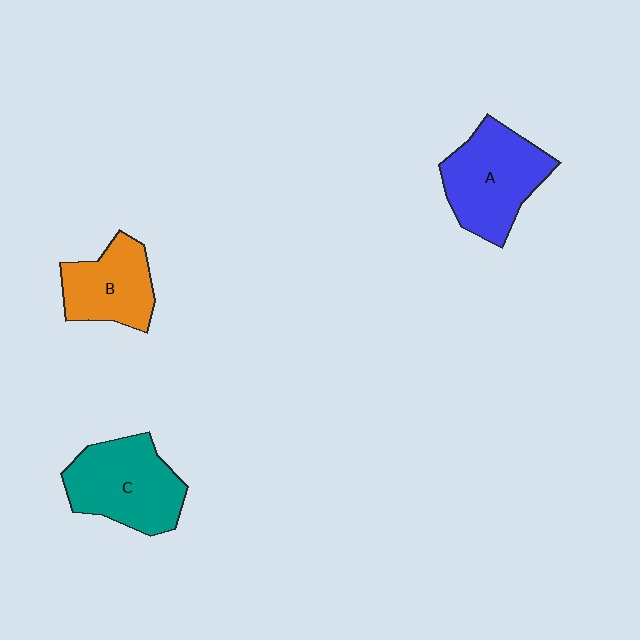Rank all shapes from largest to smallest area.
From largest to smallest: A (blue), C (teal), B (orange).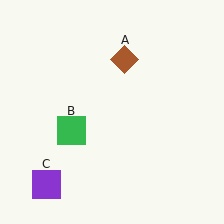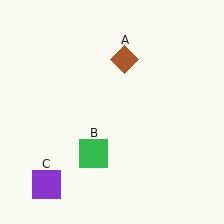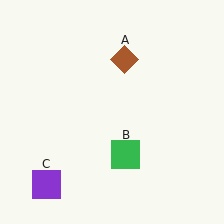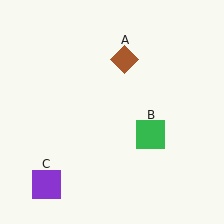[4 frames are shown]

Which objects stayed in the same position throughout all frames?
Brown diamond (object A) and purple square (object C) remained stationary.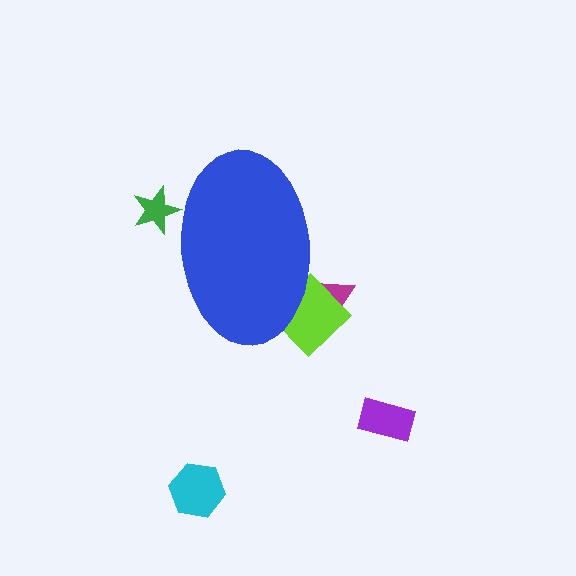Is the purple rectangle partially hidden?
No, the purple rectangle is fully visible.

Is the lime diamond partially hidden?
Yes, the lime diamond is partially hidden behind the blue ellipse.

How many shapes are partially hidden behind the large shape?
3 shapes are partially hidden.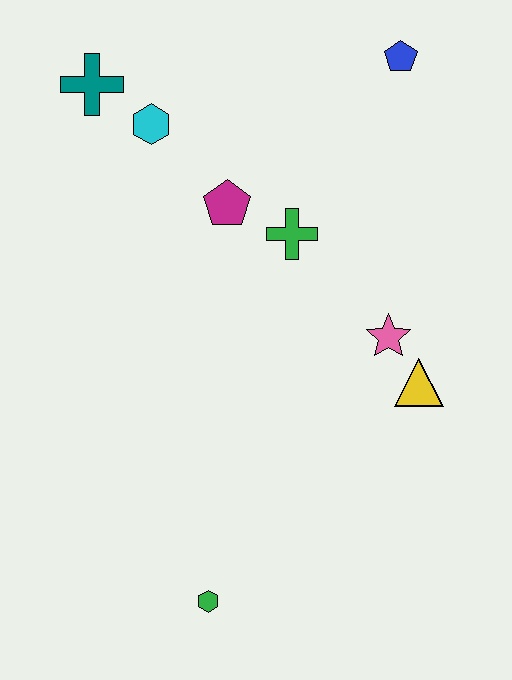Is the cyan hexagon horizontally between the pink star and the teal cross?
Yes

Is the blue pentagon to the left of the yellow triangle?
Yes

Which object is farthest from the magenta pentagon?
The green hexagon is farthest from the magenta pentagon.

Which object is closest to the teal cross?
The cyan hexagon is closest to the teal cross.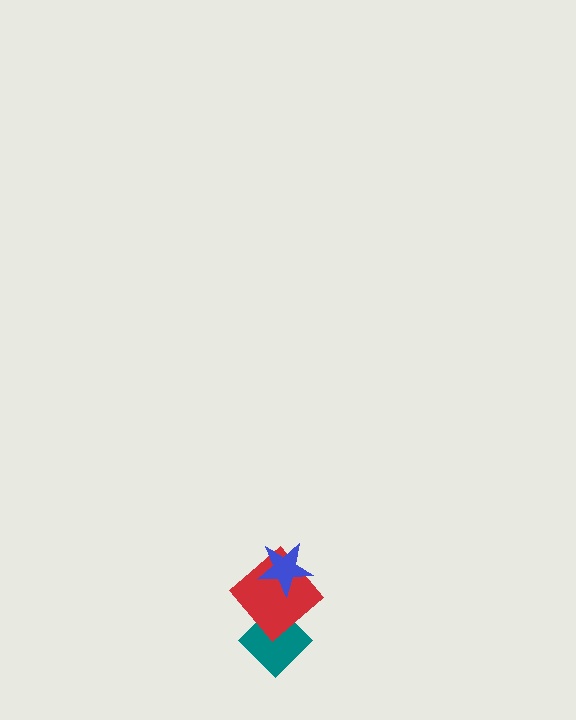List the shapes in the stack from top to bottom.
From top to bottom: the blue star, the red diamond, the teal diamond.